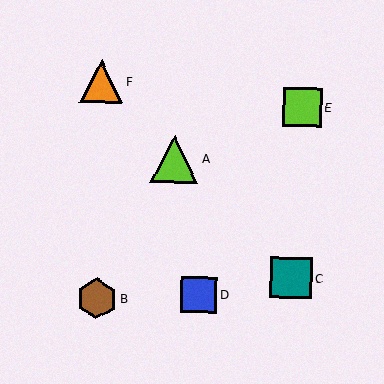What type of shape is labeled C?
Shape C is a teal square.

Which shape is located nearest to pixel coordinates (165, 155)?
The lime triangle (labeled A) at (175, 159) is nearest to that location.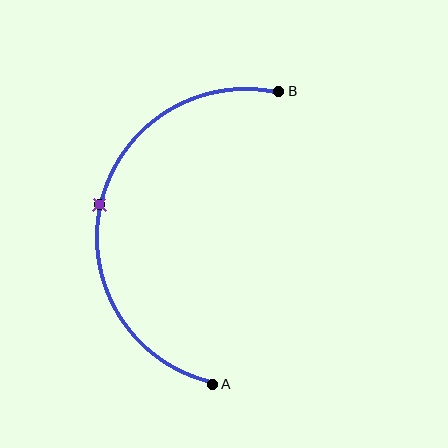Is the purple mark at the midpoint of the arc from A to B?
Yes. The purple mark lies on the arc at equal arc-length from both A and B — it is the arc midpoint.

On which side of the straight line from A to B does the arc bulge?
The arc bulges to the left of the straight line connecting A and B.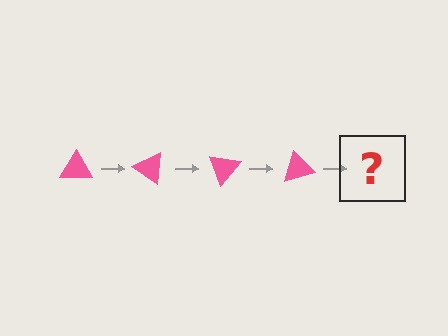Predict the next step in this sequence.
The next step is a pink triangle rotated 140 degrees.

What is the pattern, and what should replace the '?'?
The pattern is that the triangle rotates 35 degrees each step. The '?' should be a pink triangle rotated 140 degrees.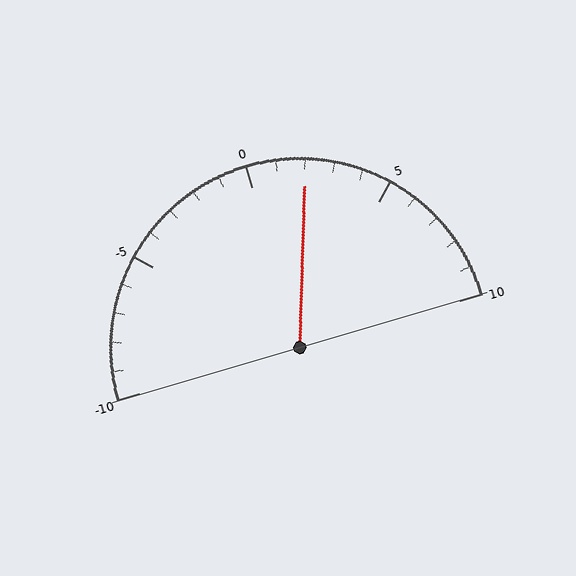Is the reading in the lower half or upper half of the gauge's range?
The reading is in the upper half of the range (-10 to 10).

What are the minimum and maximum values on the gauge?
The gauge ranges from -10 to 10.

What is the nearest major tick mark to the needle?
The nearest major tick mark is 0.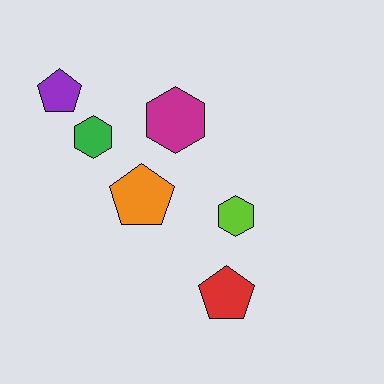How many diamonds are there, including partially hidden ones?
There are no diamonds.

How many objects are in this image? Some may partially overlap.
There are 6 objects.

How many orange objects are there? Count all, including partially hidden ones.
There is 1 orange object.